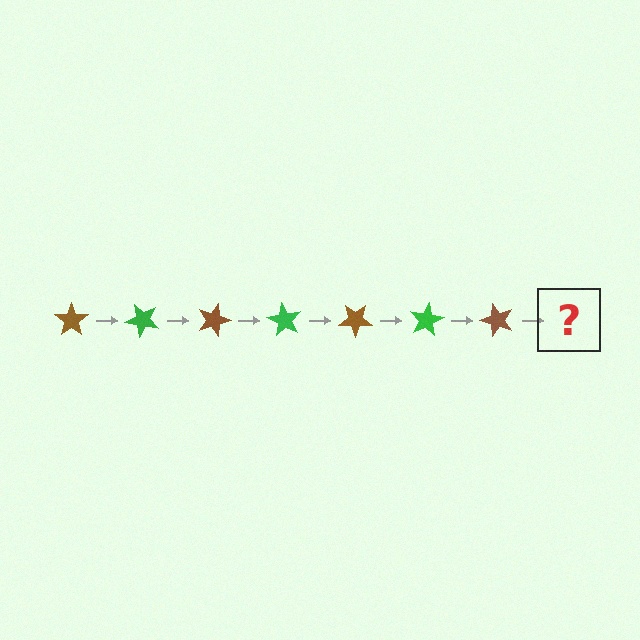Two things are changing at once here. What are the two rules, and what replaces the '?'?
The two rules are that it rotates 45 degrees each step and the color cycles through brown and green. The '?' should be a green star, rotated 315 degrees from the start.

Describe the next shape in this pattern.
It should be a green star, rotated 315 degrees from the start.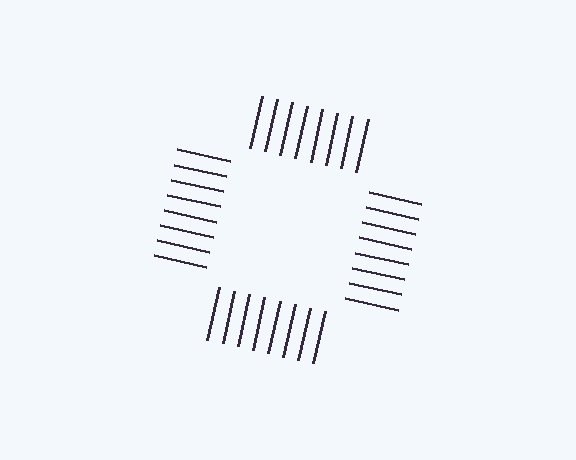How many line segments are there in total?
32 — 8 along each of the 4 edges.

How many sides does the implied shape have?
4 sides — the line-ends trace a square.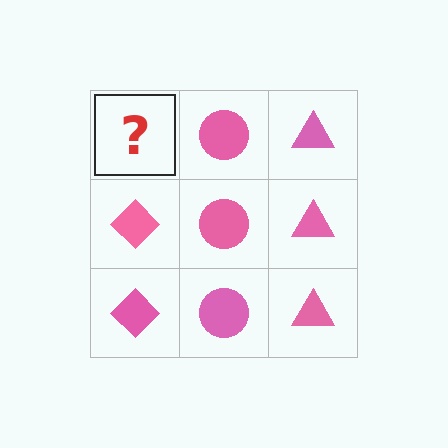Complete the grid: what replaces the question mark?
The question mark should be replaced with a pink diamond.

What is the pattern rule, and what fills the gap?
The rule is that each column has a consistent shape. The gap should be filled with a pink diamond.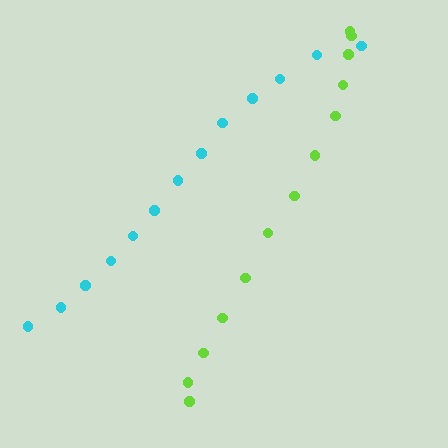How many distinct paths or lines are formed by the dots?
There are 2 distinct paths.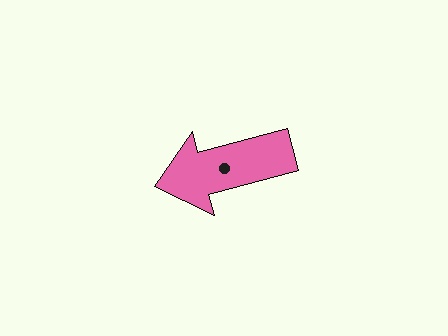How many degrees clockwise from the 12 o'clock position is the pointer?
Approximately 255 degrees.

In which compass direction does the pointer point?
West.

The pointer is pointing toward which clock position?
Roughly 9 o'clock.